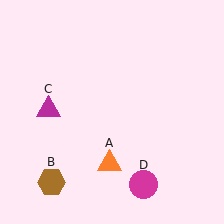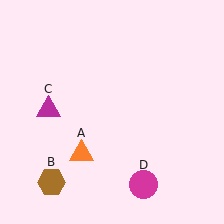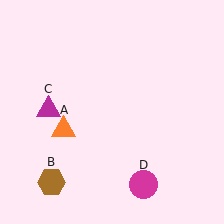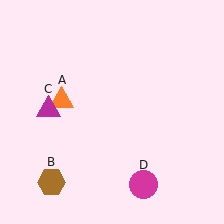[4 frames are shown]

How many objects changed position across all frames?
1 object changed position: orange triangle (object A).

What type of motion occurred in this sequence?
The orange triangle (object A) rotated clockwise around the center of the scene.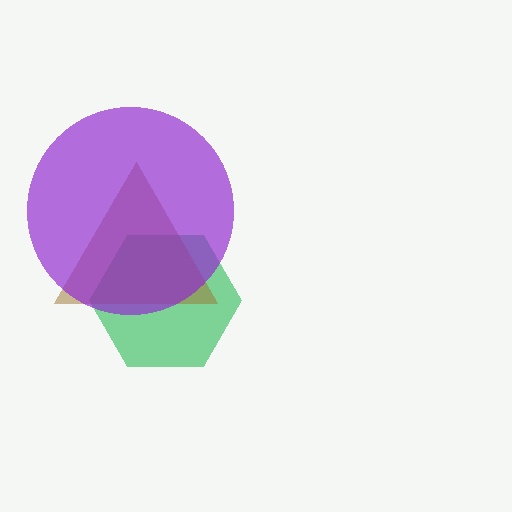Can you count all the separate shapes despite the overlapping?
Yes, there are 3 separate shapes.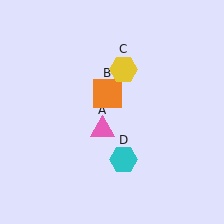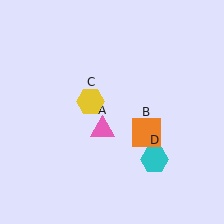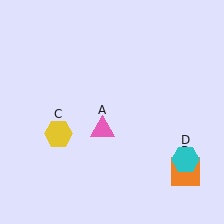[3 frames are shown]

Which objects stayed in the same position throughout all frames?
Pink triangle (object A) remained stationary.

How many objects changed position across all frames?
3 objects changed position: orange square (object B), yellow hexagon (object C), cyan hexagon (object D).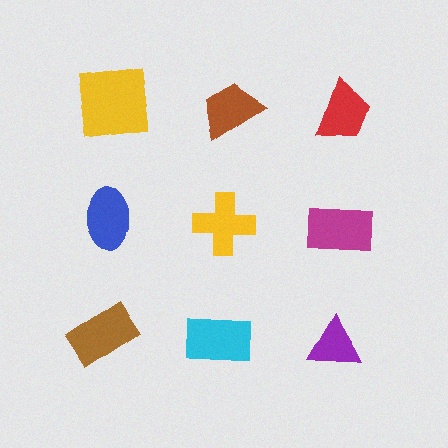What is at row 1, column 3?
A red trapezoid.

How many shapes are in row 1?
3 shapes.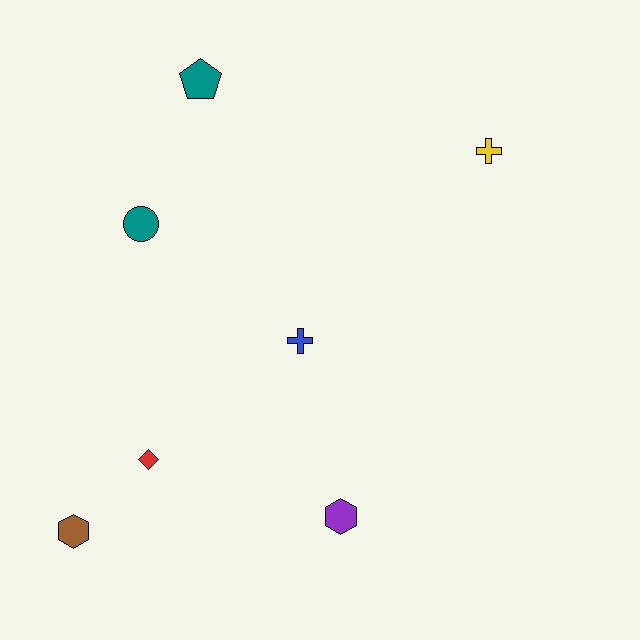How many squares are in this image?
There are no squares.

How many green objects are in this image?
There are no green objects.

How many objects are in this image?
There are 7 objects.